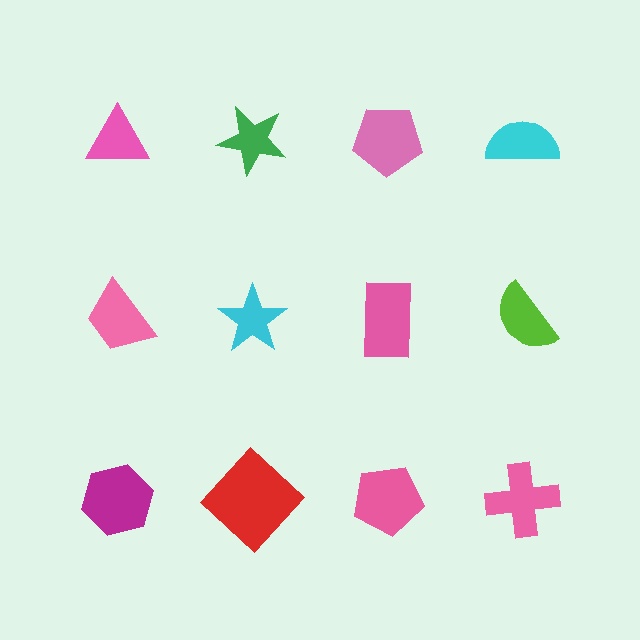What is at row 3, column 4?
A pink cross.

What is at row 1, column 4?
A cyan semicircle.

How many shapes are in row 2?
4 shapes.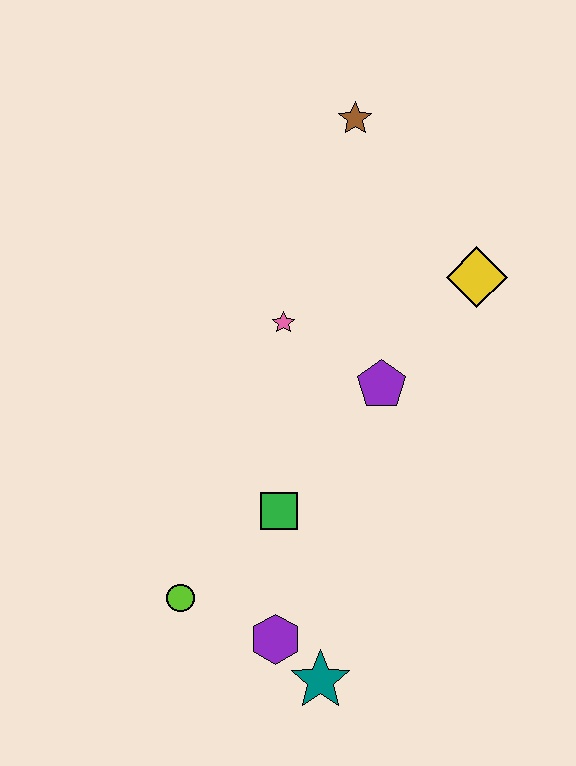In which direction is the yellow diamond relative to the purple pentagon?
The yellow diamond is above the purple pentagon.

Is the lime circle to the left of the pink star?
Yes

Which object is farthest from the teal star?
The brown star is farthest from the teal star.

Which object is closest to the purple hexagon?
The teal star is closest to the purple hexagon.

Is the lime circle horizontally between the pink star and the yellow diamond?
No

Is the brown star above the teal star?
Yes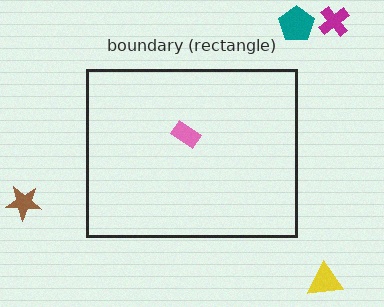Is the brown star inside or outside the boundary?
Outside.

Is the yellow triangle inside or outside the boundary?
Outside.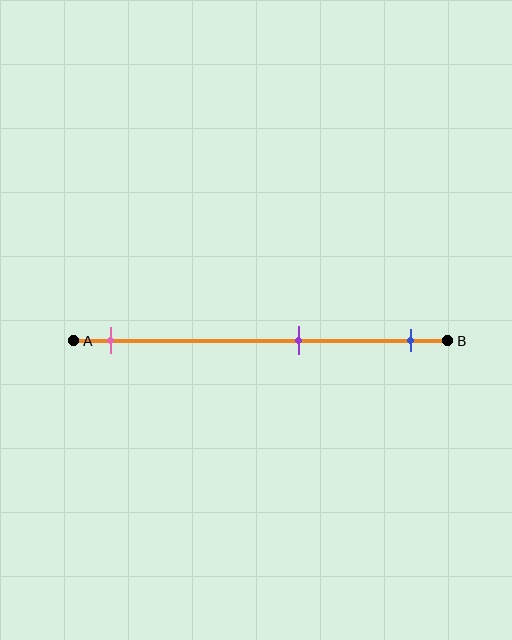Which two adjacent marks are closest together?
The purple and blue marks are the closest adjacent pair.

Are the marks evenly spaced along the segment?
No, the marks are not evenly spaced.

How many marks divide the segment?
There are 3 marks dividing the segment.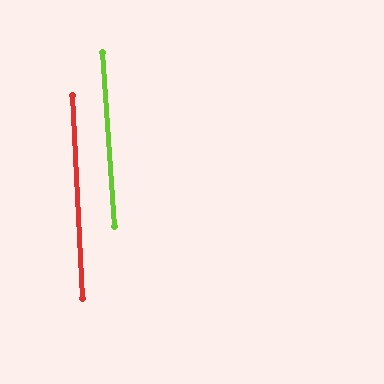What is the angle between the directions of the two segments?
Approximately 1 degree.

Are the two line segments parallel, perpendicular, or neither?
Parallel — their directions differ by only 1.0°.